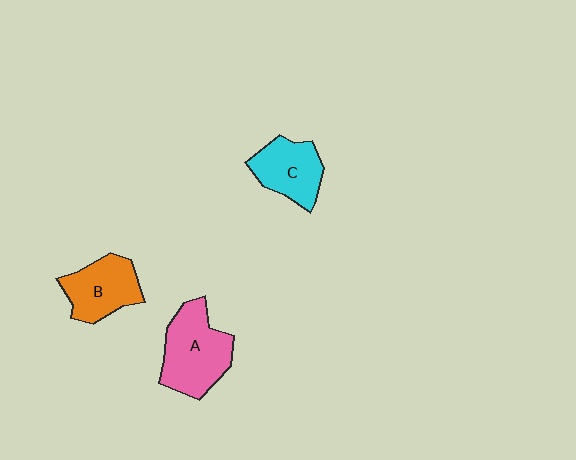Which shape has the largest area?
Shape A (pink).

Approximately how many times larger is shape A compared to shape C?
Approximately 1.4 times.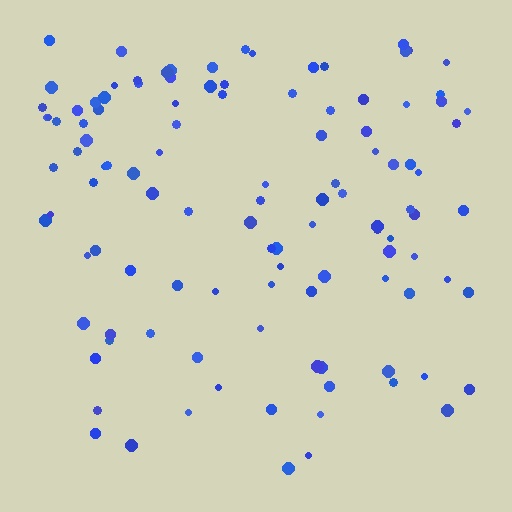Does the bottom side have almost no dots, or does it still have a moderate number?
Still a moderate number, just noticeably fewer than the top.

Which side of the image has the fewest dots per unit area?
The bottom.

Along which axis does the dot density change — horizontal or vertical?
Vertical.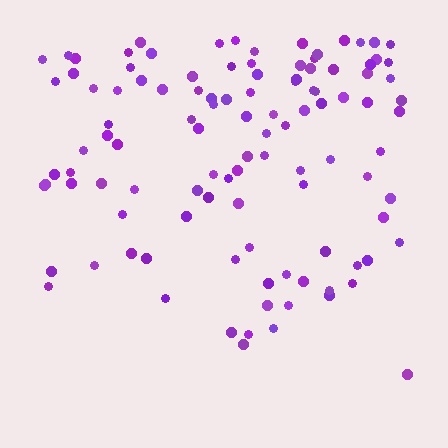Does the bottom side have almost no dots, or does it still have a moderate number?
Still a moderate number, just noticeably fewer than the top.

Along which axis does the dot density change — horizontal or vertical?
Vertical.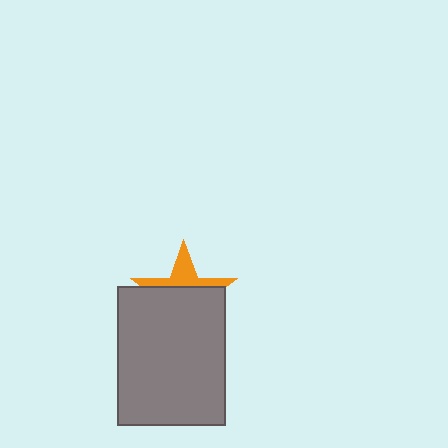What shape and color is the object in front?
The object in front is a gray rectangle.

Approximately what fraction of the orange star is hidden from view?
Roughly 65% of the orange star is hidden behind the gray rectangle.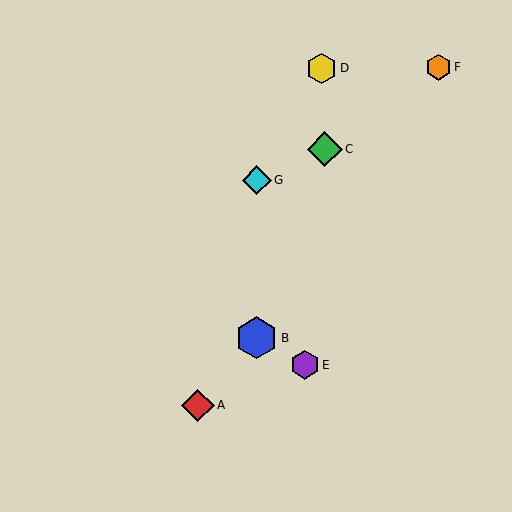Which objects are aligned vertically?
Objects B, G are aligned vertically.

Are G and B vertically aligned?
Yes, both are at x≈257.